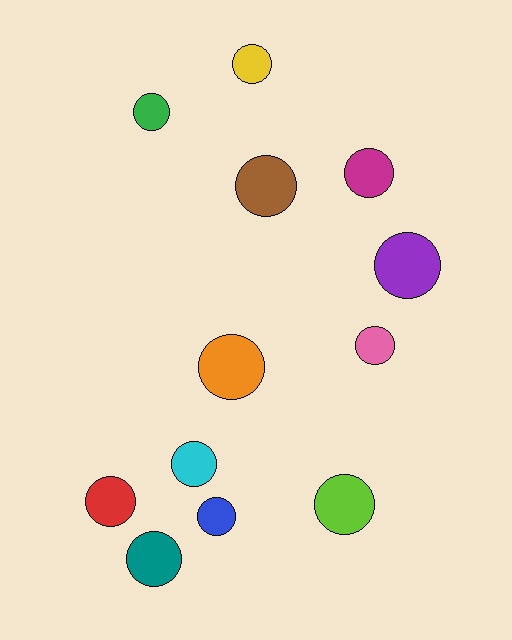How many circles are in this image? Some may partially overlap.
There are 12 circles.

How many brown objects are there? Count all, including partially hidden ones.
There is 1 brown object.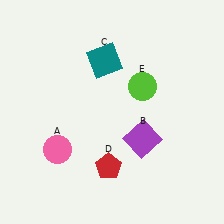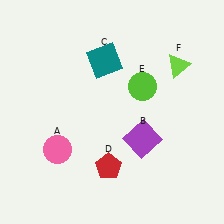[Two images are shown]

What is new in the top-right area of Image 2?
A lime triangle (F) was added in the top-right area of Image 2.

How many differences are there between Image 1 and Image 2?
There is 1 difference between the two images.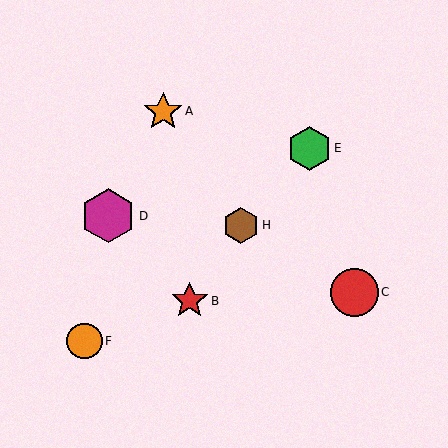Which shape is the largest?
The magenta hexagon (labeled D) is the largest.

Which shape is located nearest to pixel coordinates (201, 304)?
The red star (labeled B) at (190, 301) is nearest to that location.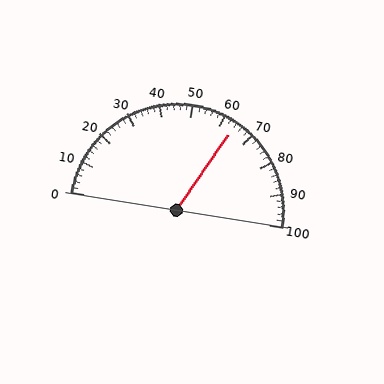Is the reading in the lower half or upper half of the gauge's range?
The reading is in the upper half of the range (0 to 100).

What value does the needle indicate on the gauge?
The needle indicates approximately 64.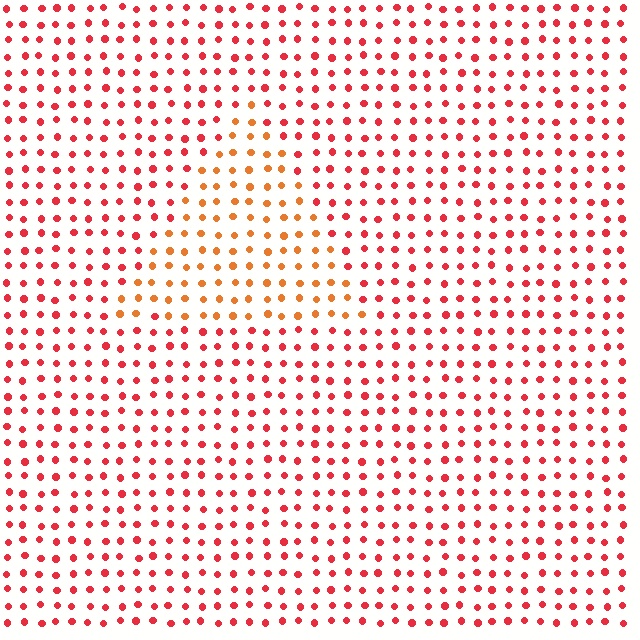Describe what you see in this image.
The image is filled with small red elements in a uniform arrangement. A triangle-shaped region is visible where the elements are tinted to a slightly different hue, forming a subtle color boundary.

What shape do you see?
I see a triangle.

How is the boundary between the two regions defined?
The boundary is defined purely by a slight shift in hue (about 31 degrees). Spacing, size, and orientation are identical on both sides.